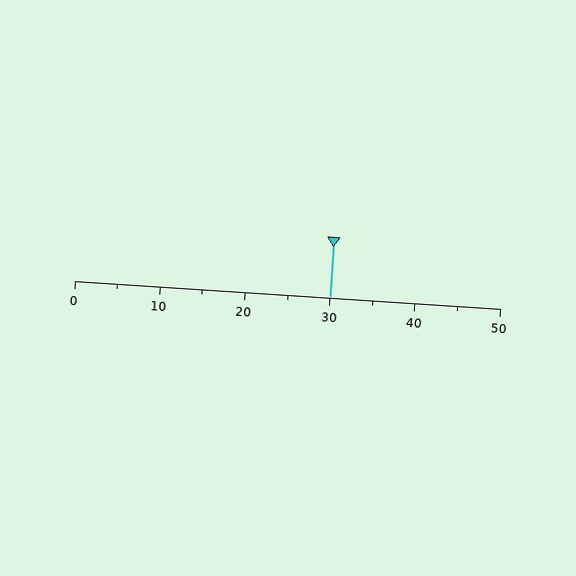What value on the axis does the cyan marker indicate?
The marker indicates approximately 30.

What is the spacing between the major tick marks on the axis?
The major ticks are spaced 10 apart.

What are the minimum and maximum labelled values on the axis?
The axis runs from 0 to 50.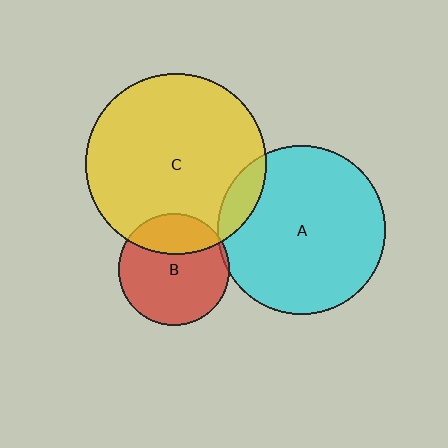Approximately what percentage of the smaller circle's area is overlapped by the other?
Approximately 10%.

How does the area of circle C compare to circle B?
Approximately 2.6 times.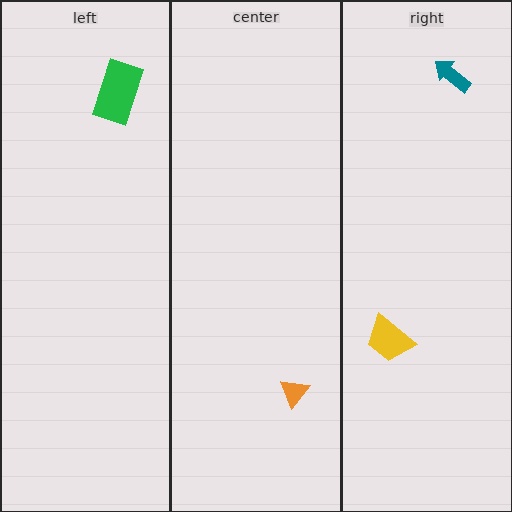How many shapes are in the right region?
2.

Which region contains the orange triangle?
The center region.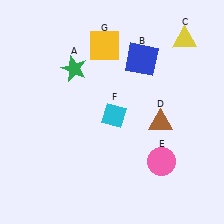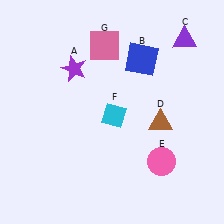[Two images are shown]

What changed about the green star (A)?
In Image 1, A is green. In Image 2, it changed to purple.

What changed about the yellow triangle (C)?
In Image 1, C is yellow. In Image 2, it changed to purple.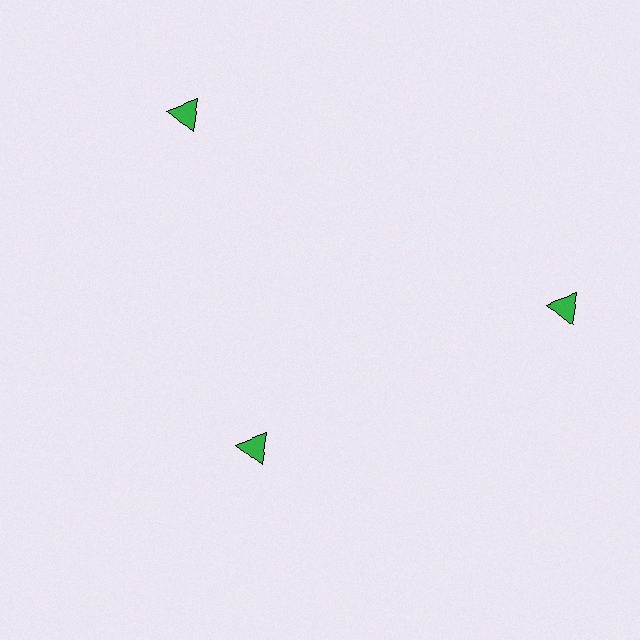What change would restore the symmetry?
The symmetry would be restored by moving it outward, back onto the ring so that all 3 triangles sit at equal angles and equal distance from the center.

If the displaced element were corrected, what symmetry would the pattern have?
It would have 3-fold rotational symmetry — the pattern would map onto itself every 120 degrees.